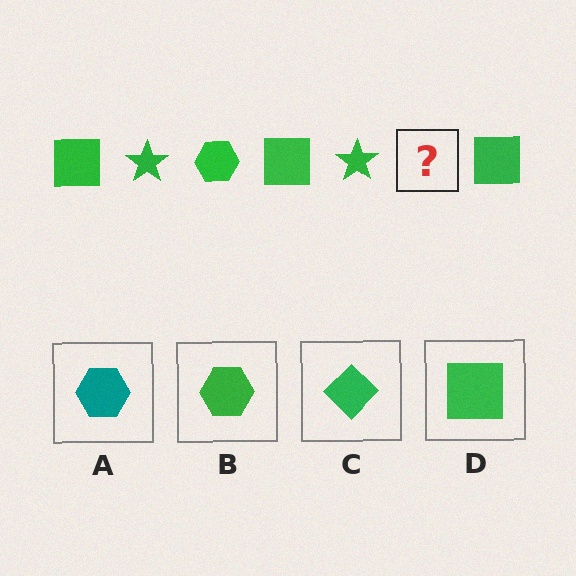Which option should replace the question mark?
Option B.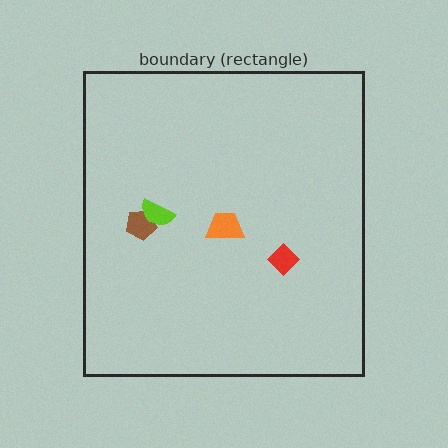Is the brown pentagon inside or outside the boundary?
Inside.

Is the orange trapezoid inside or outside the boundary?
Inside.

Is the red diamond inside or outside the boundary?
Inside.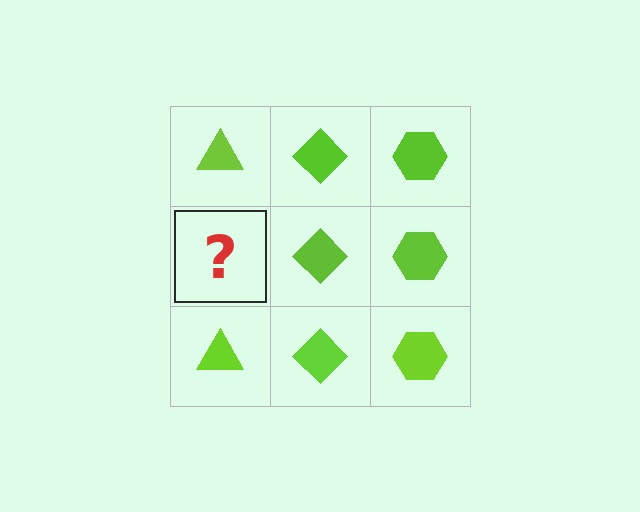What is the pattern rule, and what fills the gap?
The rule is that each column has a consistent shape. The gap should be filled with a lime triangle.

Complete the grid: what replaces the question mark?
The question mark should be replaced with a lime triangle.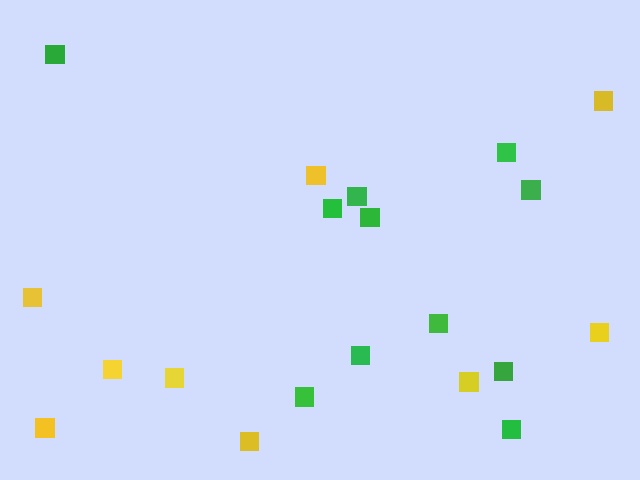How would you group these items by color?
There are 2 groups: one group of green squares (11) and one group of yellow squares (9).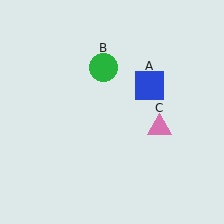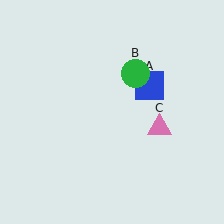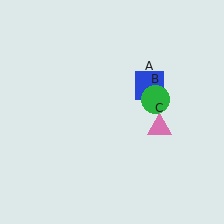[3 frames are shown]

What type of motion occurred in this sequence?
The green circle (object B) rotated clockwise around the center of the scene.